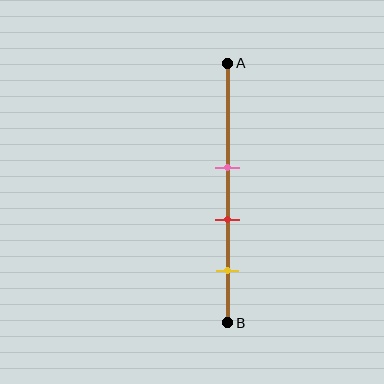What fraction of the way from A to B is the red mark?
The red mark is approximately 60% (0.6) of the way from A to B.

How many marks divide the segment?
There are 3 marks dividing the segment.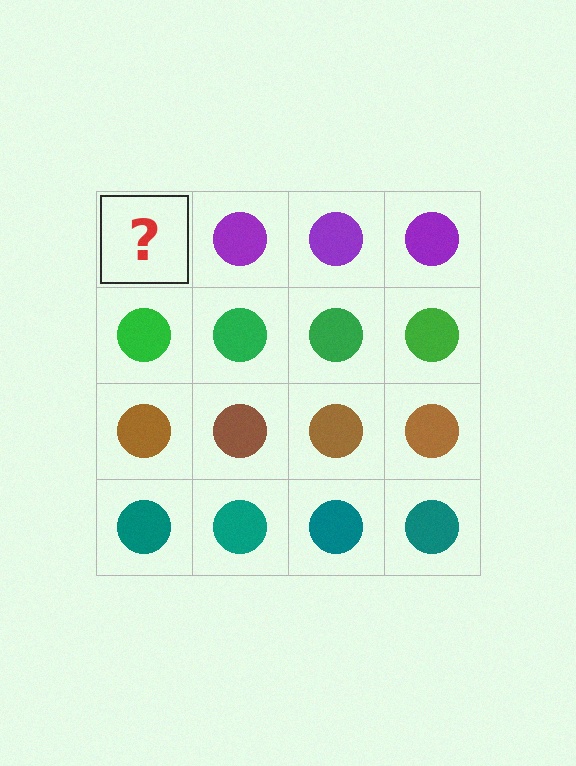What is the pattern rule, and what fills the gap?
The rule is that each row has a consistent color. The gap should be filled with a purple circle.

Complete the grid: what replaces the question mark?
The question mark should be replaced with a purple circle.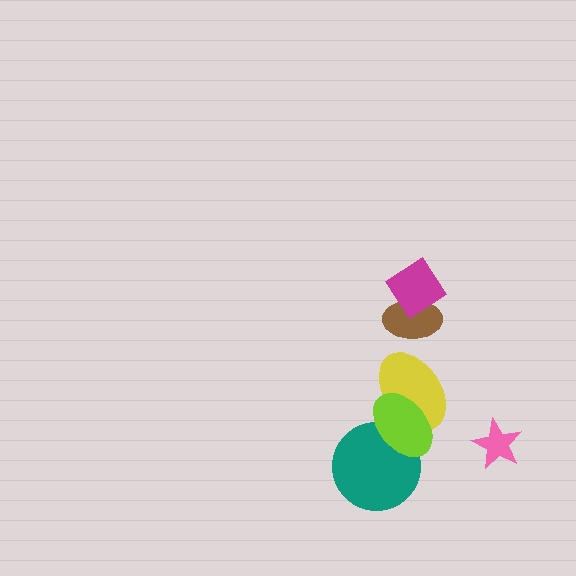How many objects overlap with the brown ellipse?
1 object overlaps with the brown ellipse.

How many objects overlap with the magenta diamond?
1 object overlaps with the magenta diamond.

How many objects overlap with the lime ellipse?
2 objects overlap with the lime ellipse.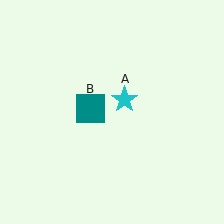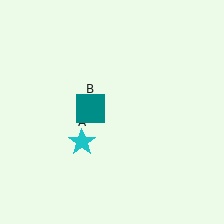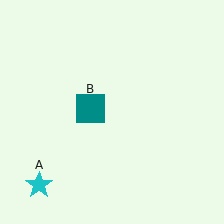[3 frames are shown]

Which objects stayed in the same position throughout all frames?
Teal square (object B) remained stationary.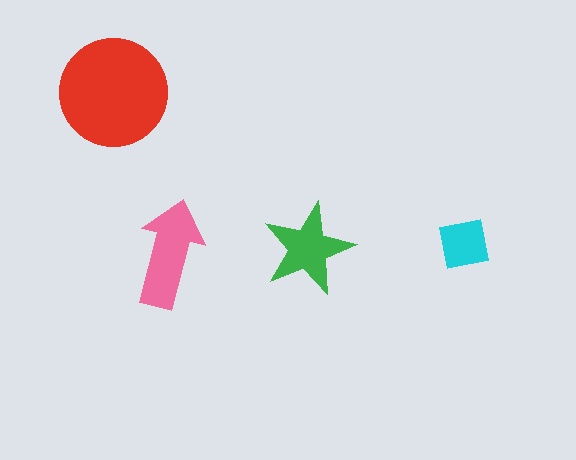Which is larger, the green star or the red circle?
The red circle.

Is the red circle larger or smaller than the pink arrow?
Larger.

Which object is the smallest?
The cyan square.